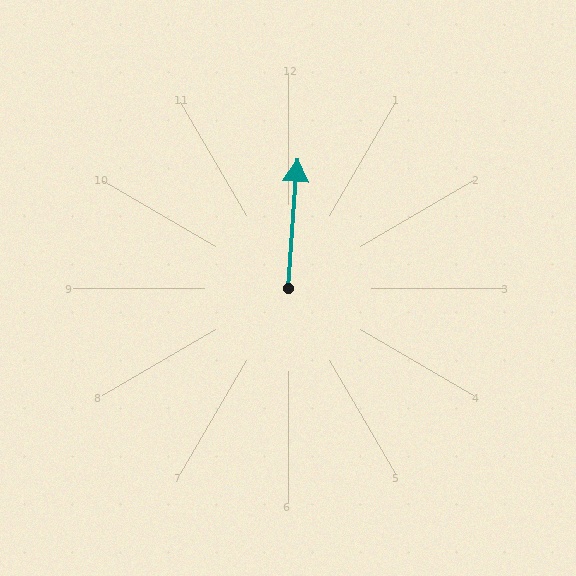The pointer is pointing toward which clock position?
Roughly 12 o'clock.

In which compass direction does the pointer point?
North.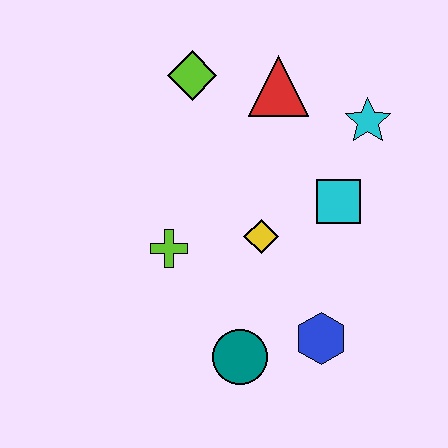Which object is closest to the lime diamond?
The red triangle is closest to the lime diamond.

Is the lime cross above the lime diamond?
No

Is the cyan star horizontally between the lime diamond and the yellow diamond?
No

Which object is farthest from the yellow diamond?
The lime diamond is farthest from the yellow diamond.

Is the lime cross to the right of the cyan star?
No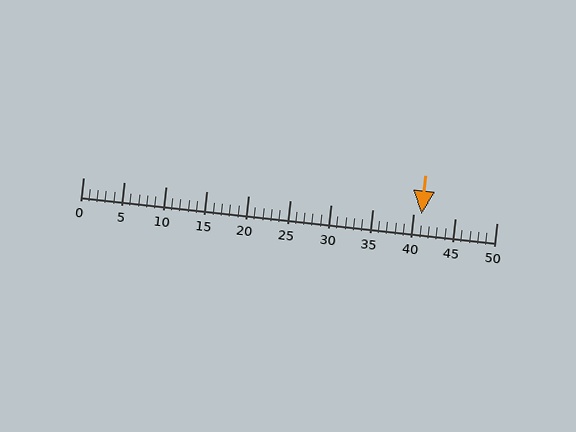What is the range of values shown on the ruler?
The ruler shows values from 0 to 50.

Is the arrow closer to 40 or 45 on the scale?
The arrow is closer to 40.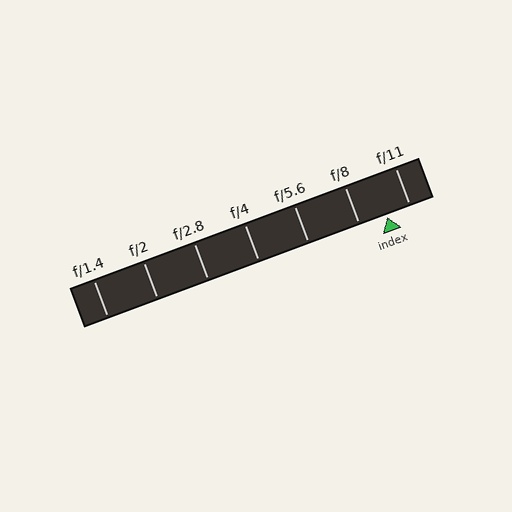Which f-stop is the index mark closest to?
The index mark is closest to f/11.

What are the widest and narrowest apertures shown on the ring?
The widest aperture shown is f/1.4 and the narrowest is f/11.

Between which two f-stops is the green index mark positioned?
The index mark is between f/8 and f/11.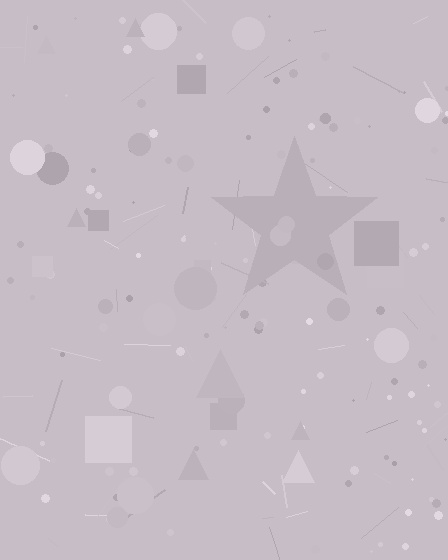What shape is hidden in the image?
A star is hidden in the image.